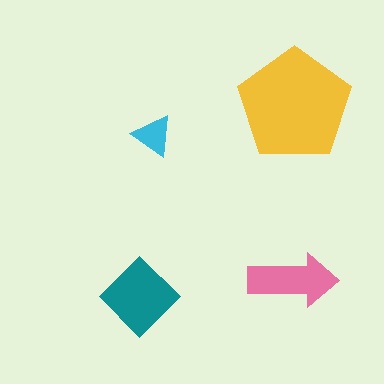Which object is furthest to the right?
The yellow pentagon is rightmost.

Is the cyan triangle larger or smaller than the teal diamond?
Smaller.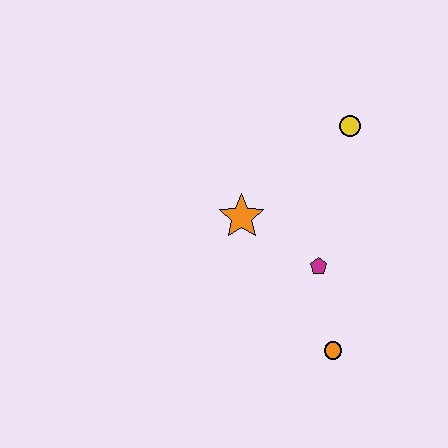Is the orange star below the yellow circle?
Yes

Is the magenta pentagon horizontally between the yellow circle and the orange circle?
No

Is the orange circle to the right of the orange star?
Yes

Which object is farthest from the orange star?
The orange circle is farthest from the orange star.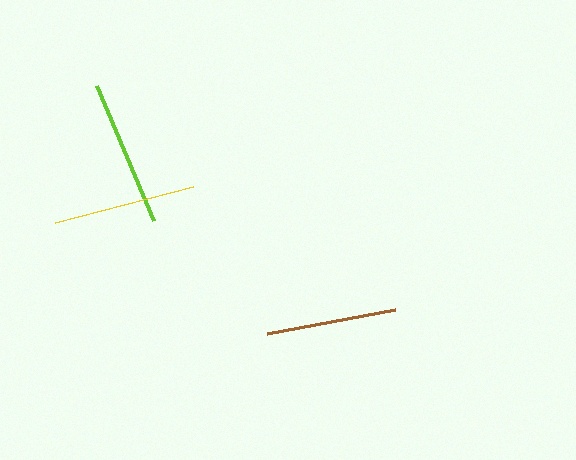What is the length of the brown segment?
The brown segment is approximately 131 pixels long.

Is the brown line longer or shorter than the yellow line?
The yellow line is longer than the brown line.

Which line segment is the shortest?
The brown line is the shortest at approximately 131 pixels.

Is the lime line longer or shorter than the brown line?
The lime line is longer than the brown line.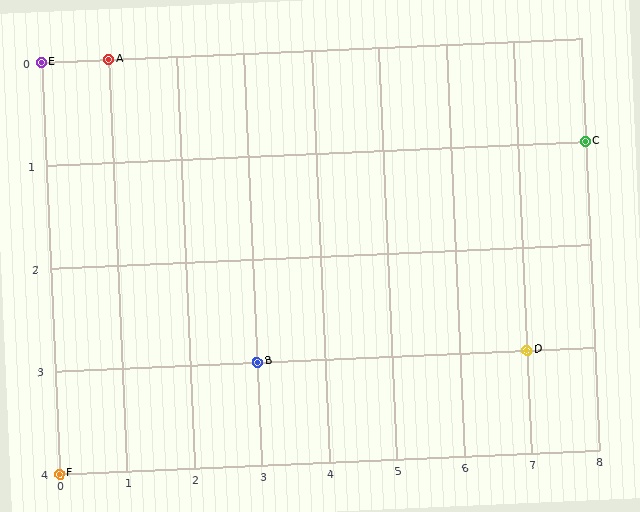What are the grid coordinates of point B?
Point B is at grid coordinates (3, 3).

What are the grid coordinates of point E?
Point E is at grid coordinates (0, 0).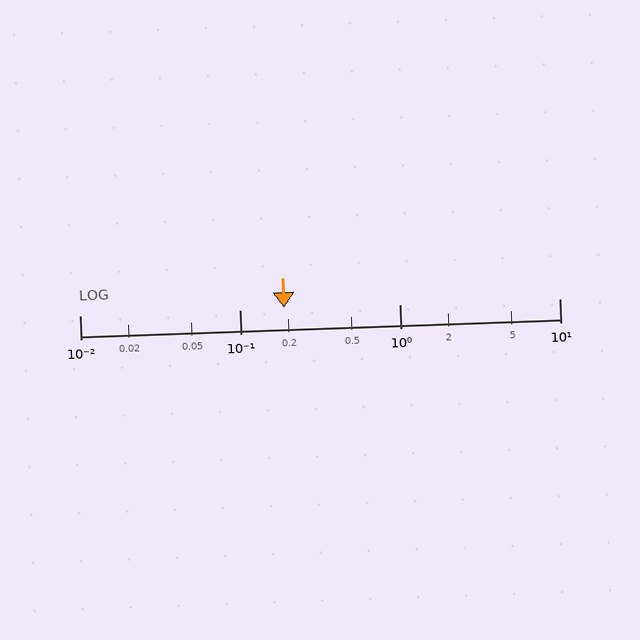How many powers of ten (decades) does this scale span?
The scale spans 3 decades, from 0.01 to 10.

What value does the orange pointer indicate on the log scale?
The pointer indicates approximately 0.19.